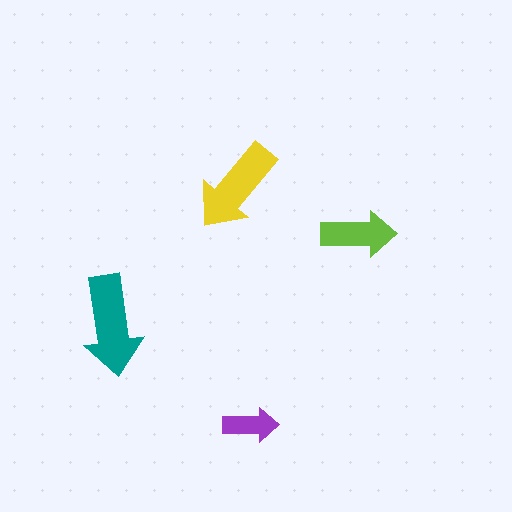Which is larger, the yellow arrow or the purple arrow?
The yellow one.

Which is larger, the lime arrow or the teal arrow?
The teal one.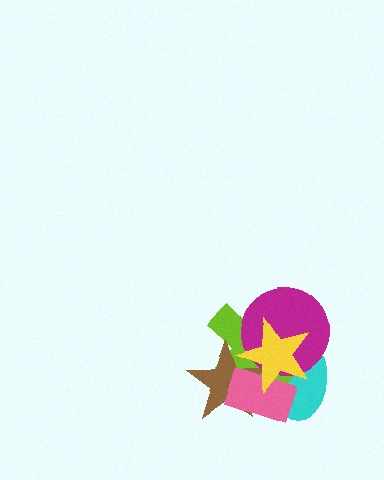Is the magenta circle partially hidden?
Yes, it is partially covered by another shape.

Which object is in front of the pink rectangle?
The yellow star is in front of the pink rectangle.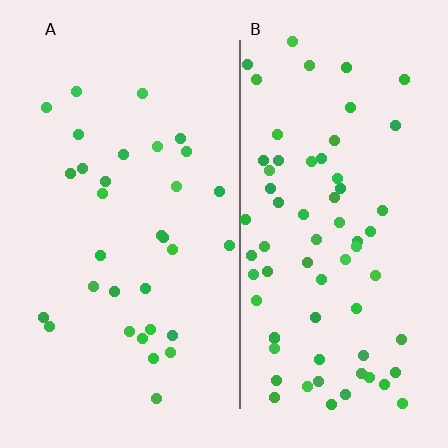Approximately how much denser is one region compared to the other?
Approximately 2.2× — region B over region A.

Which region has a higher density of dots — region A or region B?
B (the right).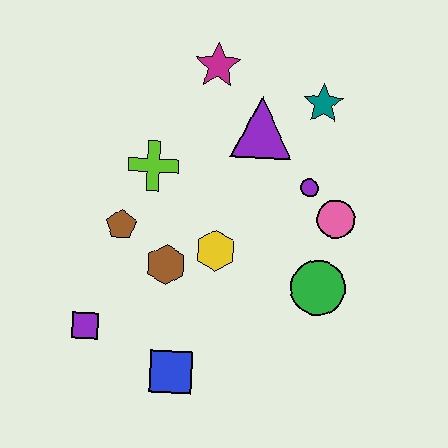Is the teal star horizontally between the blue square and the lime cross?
No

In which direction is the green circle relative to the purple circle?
The green circle is below the purple circle.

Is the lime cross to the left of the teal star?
Yes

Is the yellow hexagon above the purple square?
Yes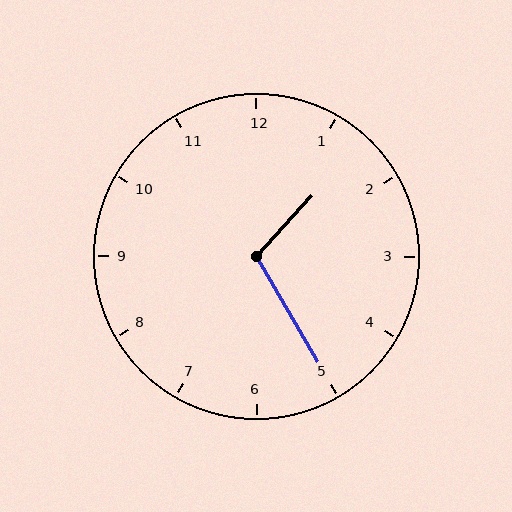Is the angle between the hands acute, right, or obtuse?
It is obtuse.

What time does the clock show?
1:25.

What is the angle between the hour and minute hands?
Approximately 108 degrees.